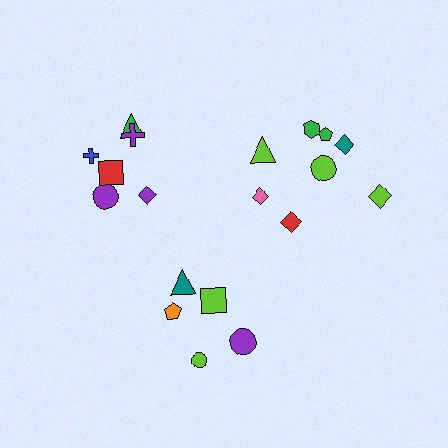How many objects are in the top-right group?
There are 8 objects.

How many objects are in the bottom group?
There are 5 objects.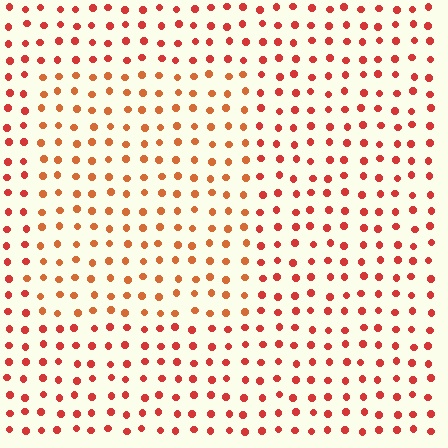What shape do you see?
I see a rectangle.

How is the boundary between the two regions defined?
The boundary is defined purely by a slight shift in hue (about 20 degrees). Spacing, size, and orientation are identical on both sides.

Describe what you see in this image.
The image is filled with small red elements in a uniform arrangement. A rectangle-shaped region is visible where the elements are tinted to a slightly different hue, forming a subtle color boundary.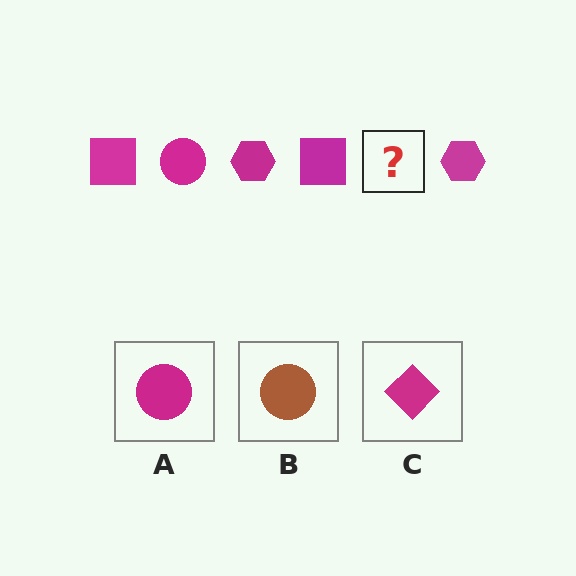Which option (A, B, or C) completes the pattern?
A.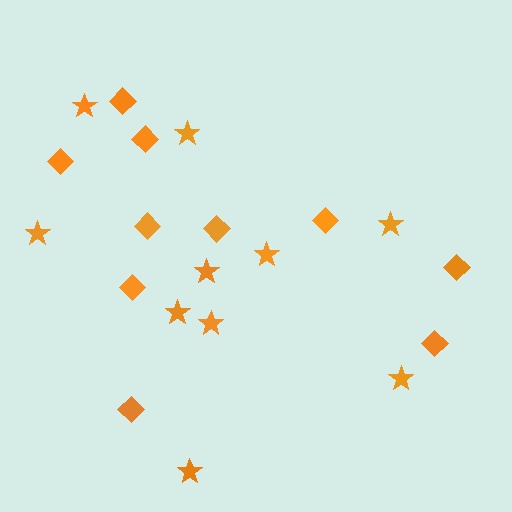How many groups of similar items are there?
There are 2 groups: one group of stars (10) and one group of diamonds (10).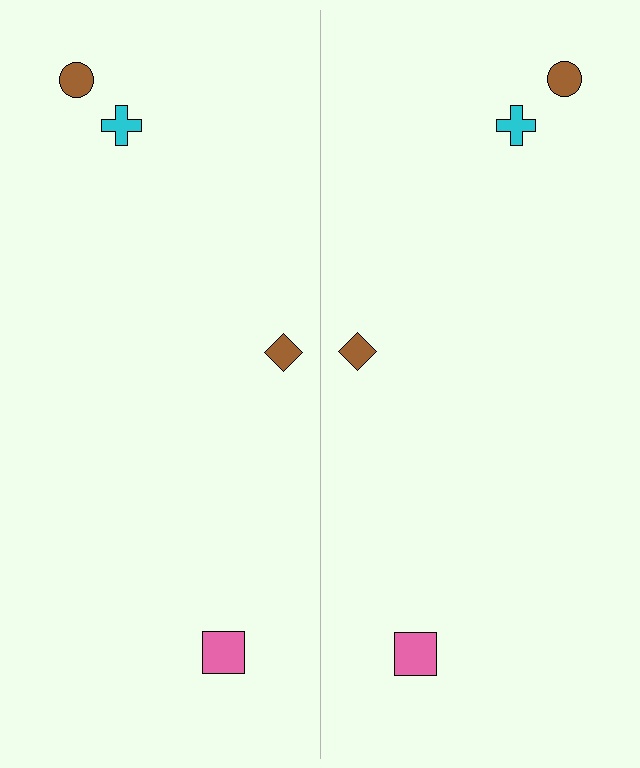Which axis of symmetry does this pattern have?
The pattern has a vertical axis of symmetry running through the center of the image.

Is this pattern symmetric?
Yes, this pattern has bilateral (reflection) symmetry.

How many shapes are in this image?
There are 8 shapes in this image.